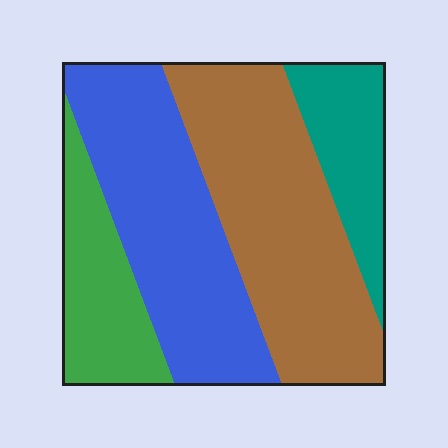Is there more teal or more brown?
Brown.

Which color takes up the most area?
Brown, at roughly 35%.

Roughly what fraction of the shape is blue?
Blue covers around 35% of the shape.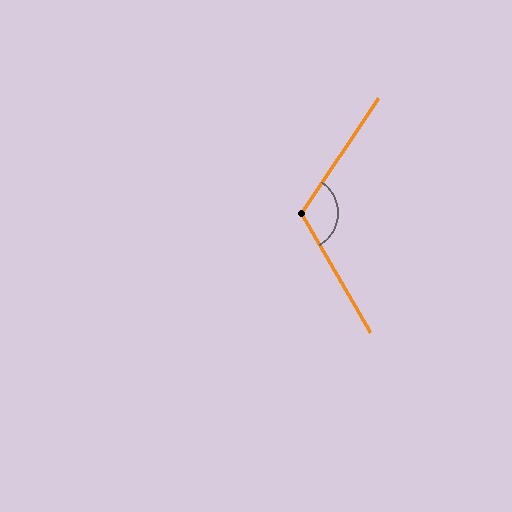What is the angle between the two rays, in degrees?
Approximately 116 degrees.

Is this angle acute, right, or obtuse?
It is obtuse.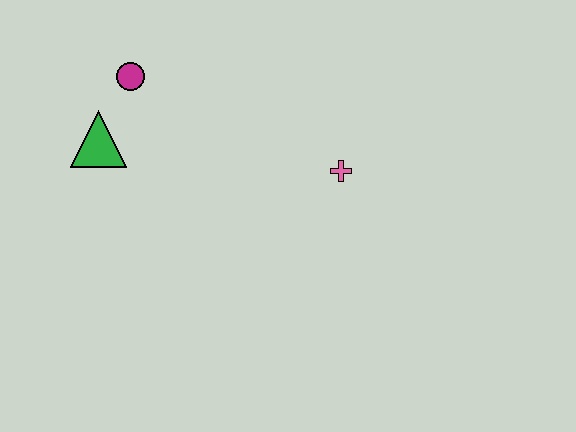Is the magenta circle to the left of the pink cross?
Yes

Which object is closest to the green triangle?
The magenta circle is closest to the green triangle.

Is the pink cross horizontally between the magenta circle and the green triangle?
No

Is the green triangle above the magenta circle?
No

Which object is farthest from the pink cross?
The green triangle is farthest from the pink cross.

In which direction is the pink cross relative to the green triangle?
The pink cross is to the right of the green triangle.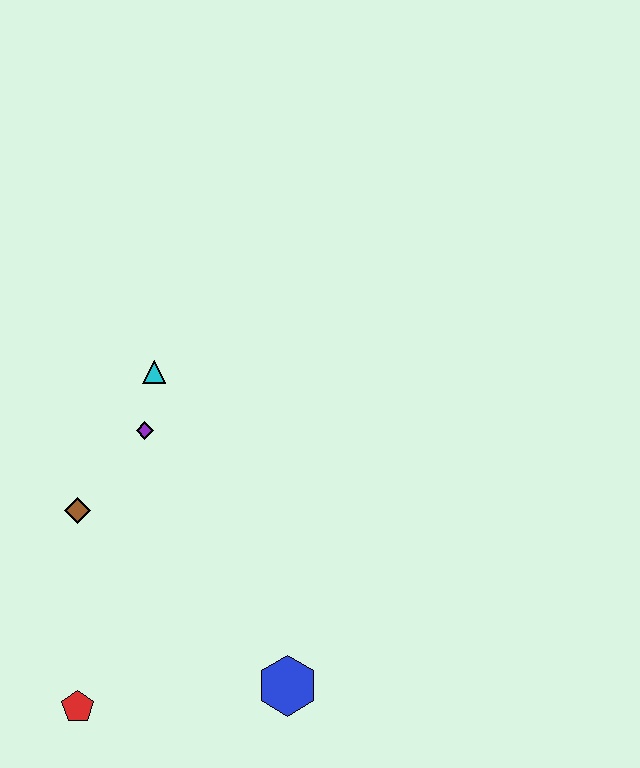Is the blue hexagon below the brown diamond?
Yes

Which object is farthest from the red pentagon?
The cyan triangle is farthest from the red pentagon.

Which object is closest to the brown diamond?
The purple diamond is closest to the brown diamond.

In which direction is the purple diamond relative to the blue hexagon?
The purple diamond is above the blue hexagon.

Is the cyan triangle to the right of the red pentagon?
Yes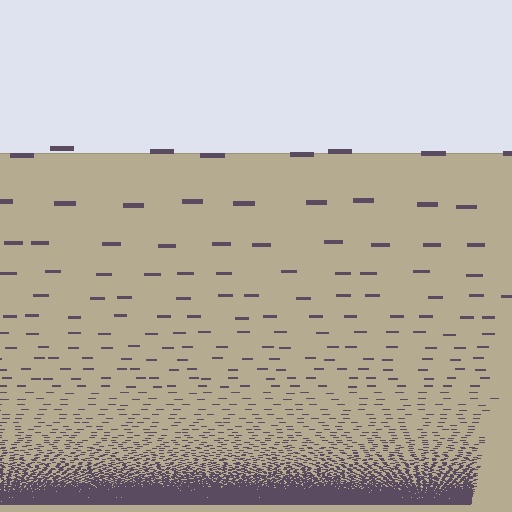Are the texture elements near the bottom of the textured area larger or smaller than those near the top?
Smaller. The gradient is inverted — elements near the bottom are smaller and denser.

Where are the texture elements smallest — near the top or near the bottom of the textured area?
Near the bottom.